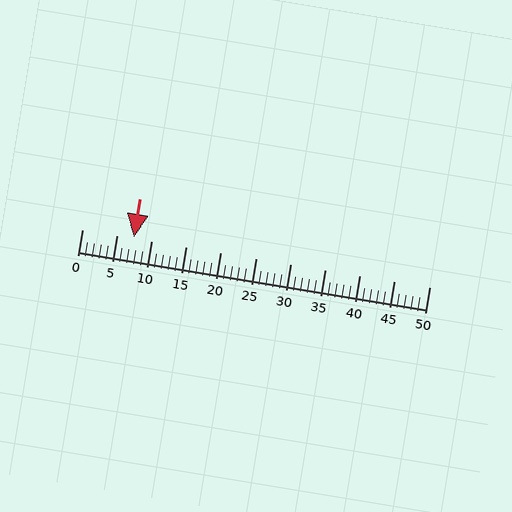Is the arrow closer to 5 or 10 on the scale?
The arrow is closer to 5.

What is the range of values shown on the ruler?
The ruler shows values from 0 to 50.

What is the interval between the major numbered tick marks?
The major tick marks are spaced 5 units apart.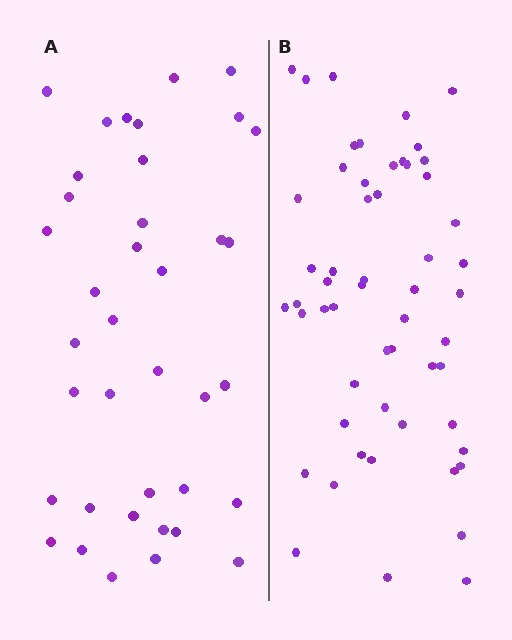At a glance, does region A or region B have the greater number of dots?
Region B (the right region) has more dots.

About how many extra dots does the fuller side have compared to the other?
Region B has approximately 15 more dots than region A.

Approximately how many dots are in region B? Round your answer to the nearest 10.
About 60 dots. (The exact count is 55, which rounds to 60.)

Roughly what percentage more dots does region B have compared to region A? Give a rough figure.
About 45% more.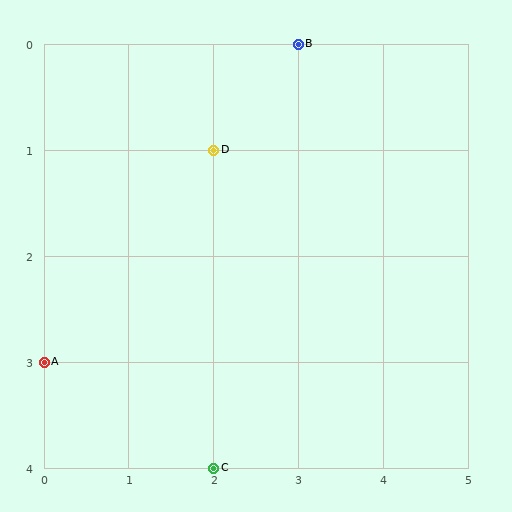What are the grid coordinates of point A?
Point A is at grid coordinates (0, 3).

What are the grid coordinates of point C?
Point C is at grid coordinates (2, 4).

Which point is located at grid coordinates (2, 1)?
Point D is at (2, 1).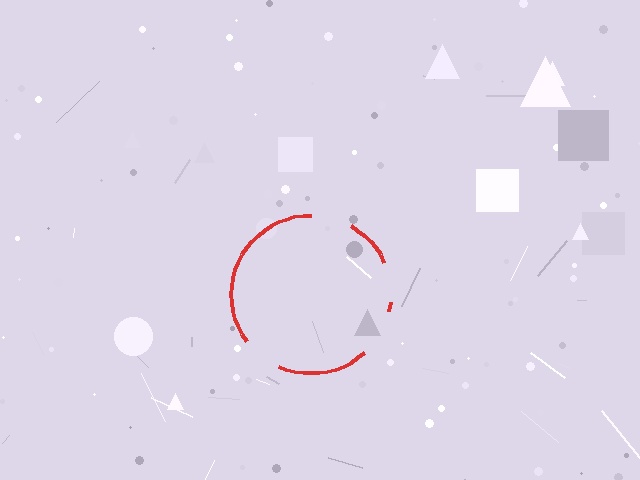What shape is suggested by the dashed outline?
The dashed outline suggests a circle.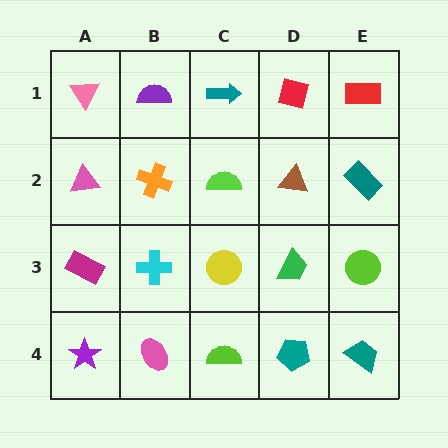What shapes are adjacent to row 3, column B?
An orange cross (row 2, column B), a pink ellipse (row 4, column B), a magenta rectangle (row 3, column A), a yellow circle (row 3, column C).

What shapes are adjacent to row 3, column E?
A teal rectangle (row 2, column E), a teal trapezoid (row 4, column E), a green trapezoid (row 3, column D).